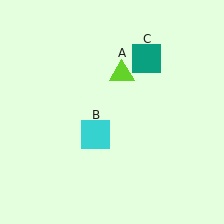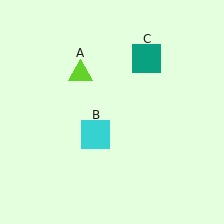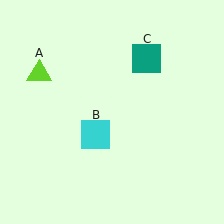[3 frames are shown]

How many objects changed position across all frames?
1 object changed position: lime triangle (object A).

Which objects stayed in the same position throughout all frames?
Cyan square (object B) and teal square (object C) remained stationary.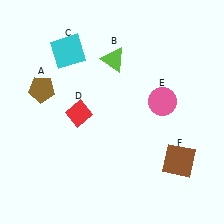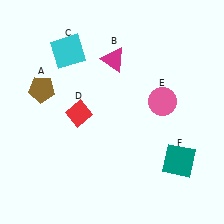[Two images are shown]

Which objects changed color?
B changed from lime to magenta. F changed from brown to teal.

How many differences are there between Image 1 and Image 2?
There are 2 differences between the two images.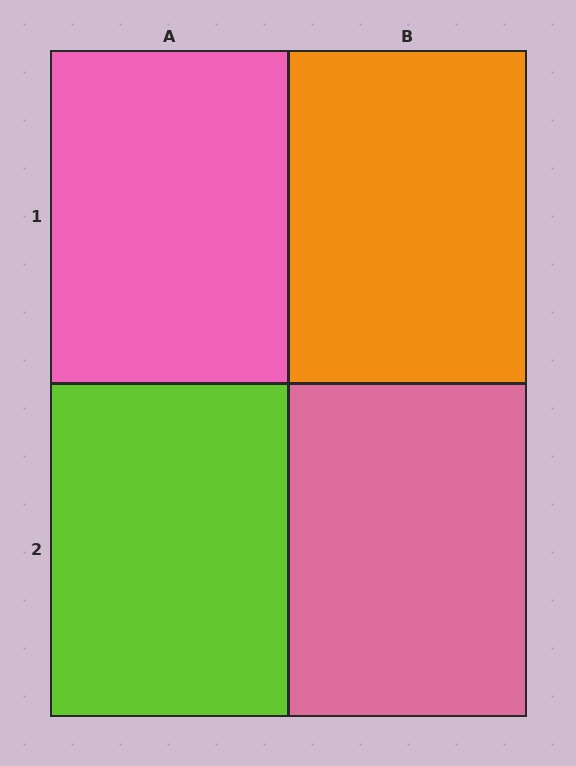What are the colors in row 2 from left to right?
Lime, pink.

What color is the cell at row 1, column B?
Orange.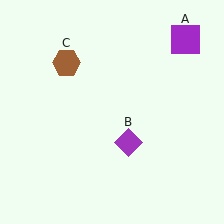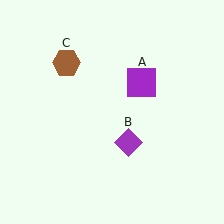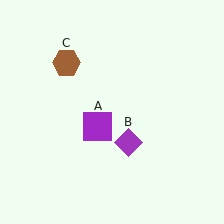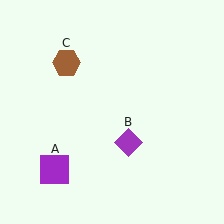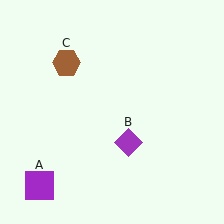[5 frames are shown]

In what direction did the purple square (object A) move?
The purple square (object A) moved down and to the left.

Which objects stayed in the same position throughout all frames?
Purple diamond (object B) and brown hexagon (object C) remained stationary.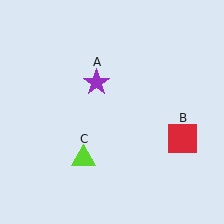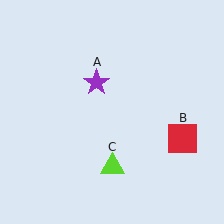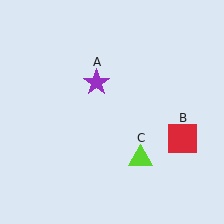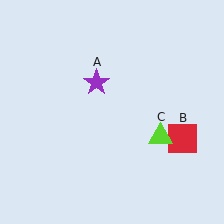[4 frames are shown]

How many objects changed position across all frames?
1 object changed position: lime triangle (object C).